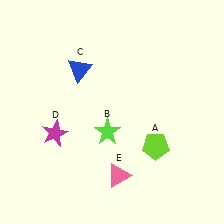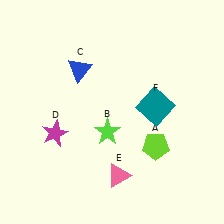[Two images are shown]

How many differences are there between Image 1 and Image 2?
There is 1 difference between the two images.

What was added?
A teal square (F) was added in Image 2.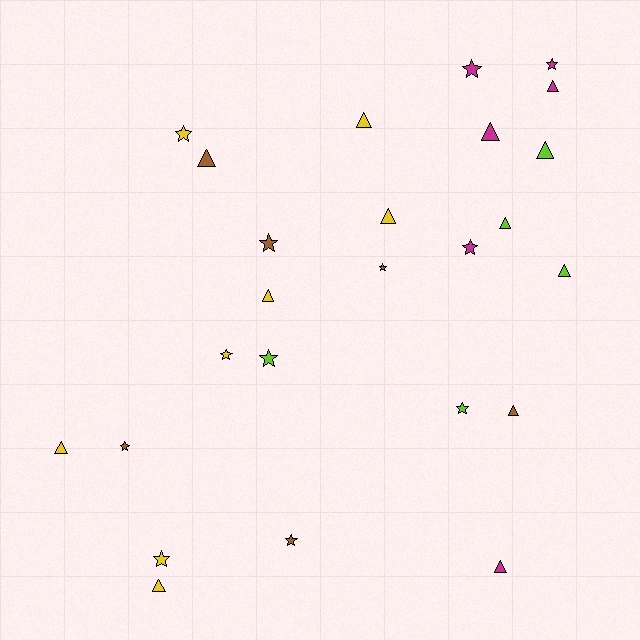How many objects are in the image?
There are 25 objects.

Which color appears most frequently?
Yellow, with 8 objects.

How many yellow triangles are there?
There are 5 yellow triangles.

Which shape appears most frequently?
Triangle, with 13 objects.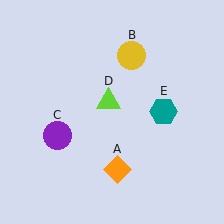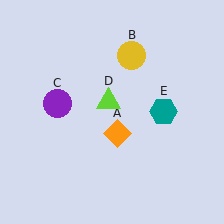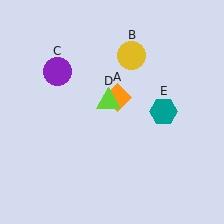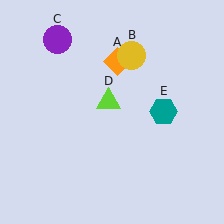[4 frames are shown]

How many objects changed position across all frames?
2 objects changed position: orange diamond (object A), purple circle (object C).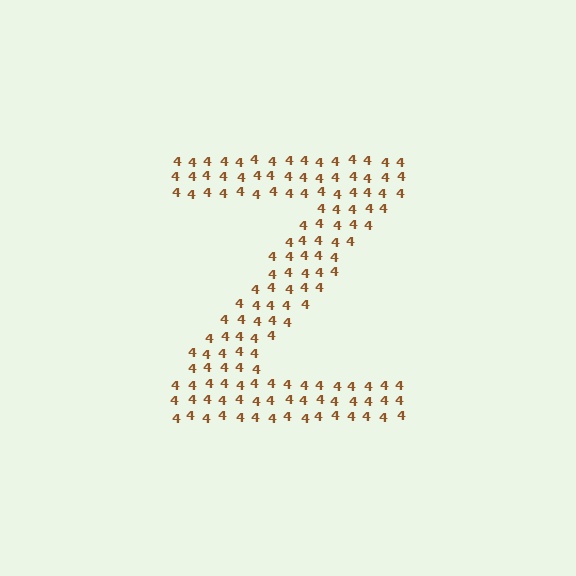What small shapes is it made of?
It is made of small digit 4's.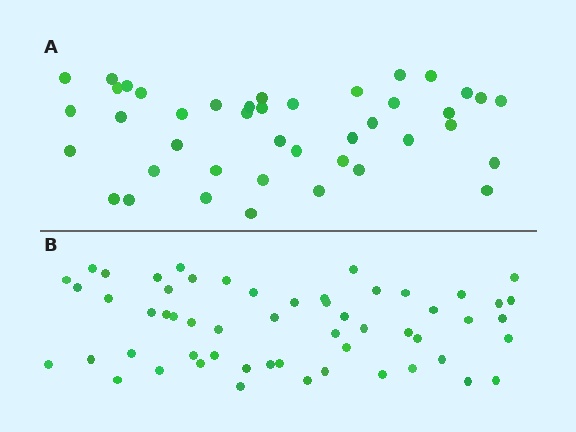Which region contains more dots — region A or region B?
Region B (the bottom region) has more dots.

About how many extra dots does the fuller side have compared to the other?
Region B has approximately 15 more dots than region A.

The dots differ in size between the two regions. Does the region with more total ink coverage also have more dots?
No. Region A has more total ink coverage because its dots are larger, but region B actually contains more individual dots. Total area can be misleading — the number of items is what matters here.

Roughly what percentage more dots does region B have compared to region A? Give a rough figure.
About 35% more.